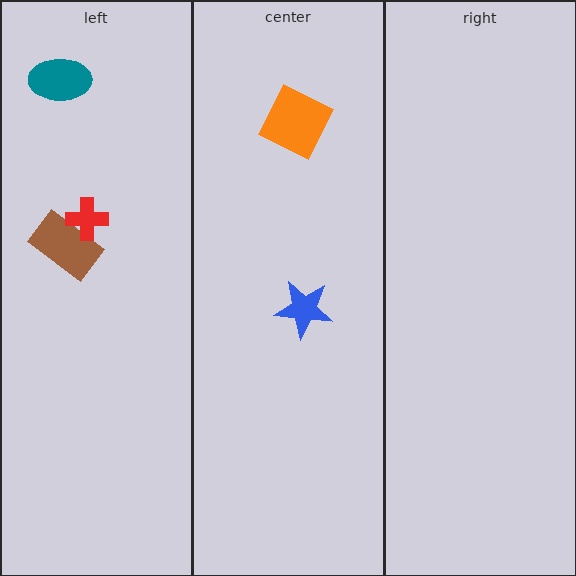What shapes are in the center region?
The orange square, the blue star.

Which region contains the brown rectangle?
The left region.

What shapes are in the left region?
The teal ellipse, the brown rectangle, the red cross.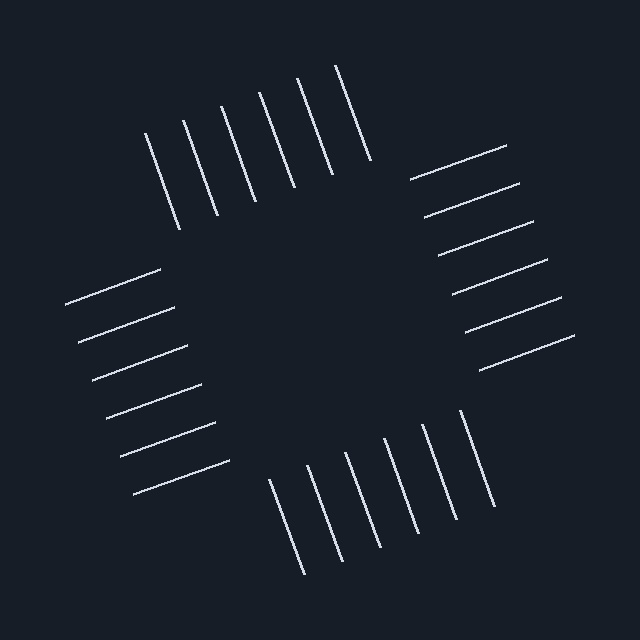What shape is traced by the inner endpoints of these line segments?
An illusory square — the line segments terminate on its edges but no continuous stroke is drawn.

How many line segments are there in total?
24 — 6 along each of the 4 edges.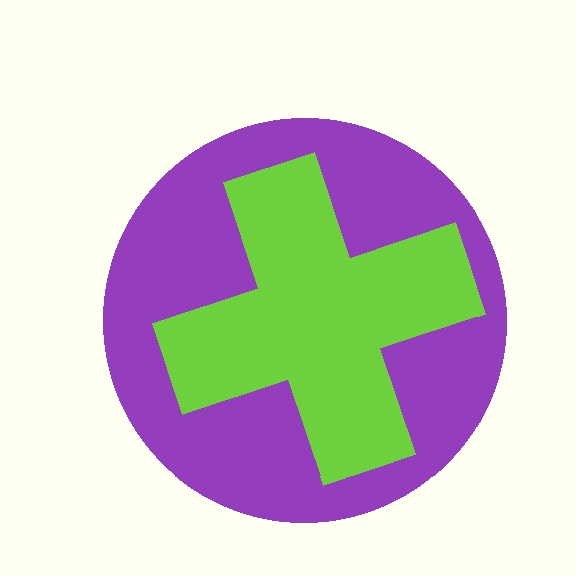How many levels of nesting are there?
2.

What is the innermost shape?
The lime cross.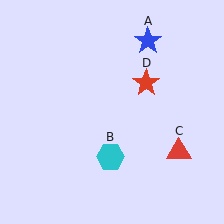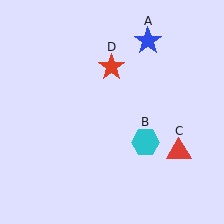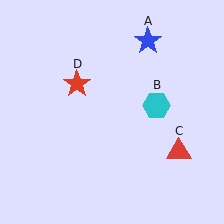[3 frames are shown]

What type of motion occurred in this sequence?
The cyan hexagon (object B), red star (object D) rotated counterclockwise around the center of the scene.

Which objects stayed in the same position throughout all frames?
Blue star (object A) and red triangle (object C) remained stationary.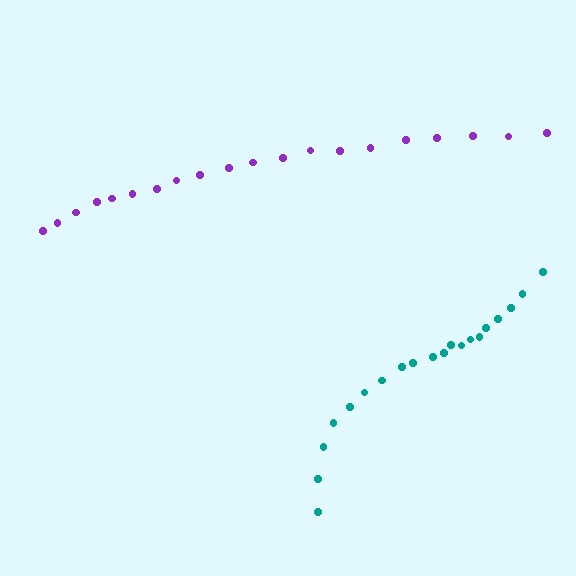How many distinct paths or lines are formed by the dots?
There are 2 distinct paths.